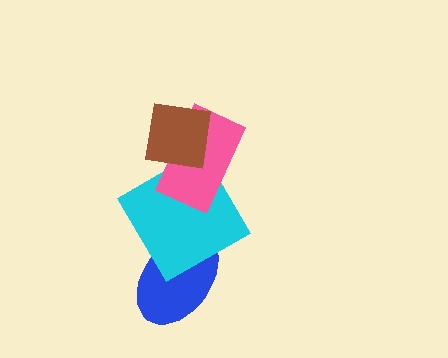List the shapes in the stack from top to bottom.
From top to bottom: the brown square, the pink rectangle, the cyan diamond, the blue ellipse.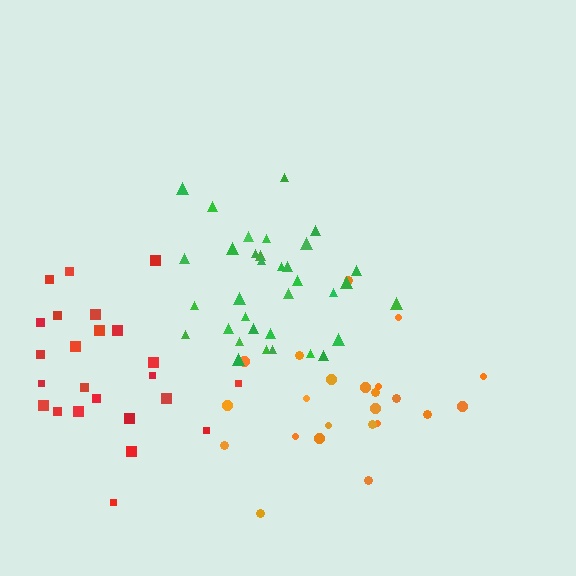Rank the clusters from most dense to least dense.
green, orange, red.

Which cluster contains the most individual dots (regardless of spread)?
Green (34).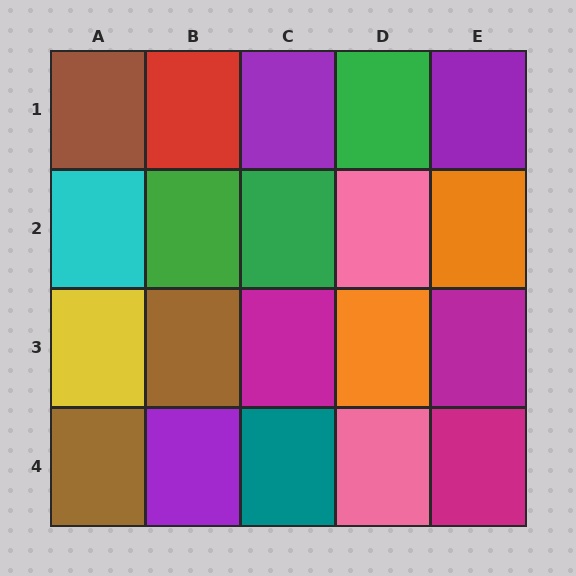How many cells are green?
3 cells are green.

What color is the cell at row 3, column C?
Magenta.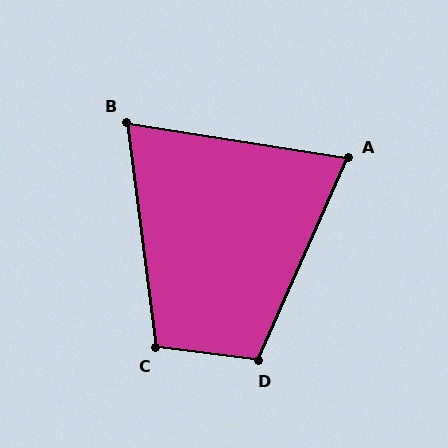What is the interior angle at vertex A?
Approximately 75 degrees (acute).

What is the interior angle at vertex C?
Approximately 105 degrees (obtuse).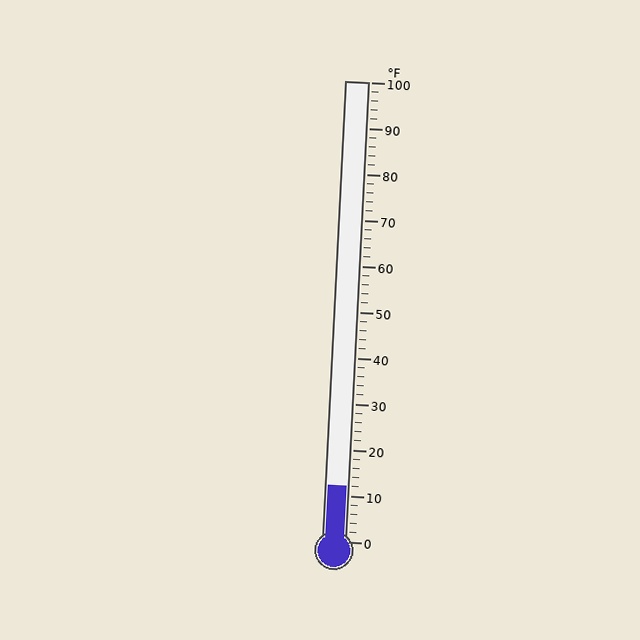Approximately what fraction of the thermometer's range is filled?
The thermometer is filled to approximately 10% of its range.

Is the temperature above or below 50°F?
The temperature is below 50°F.